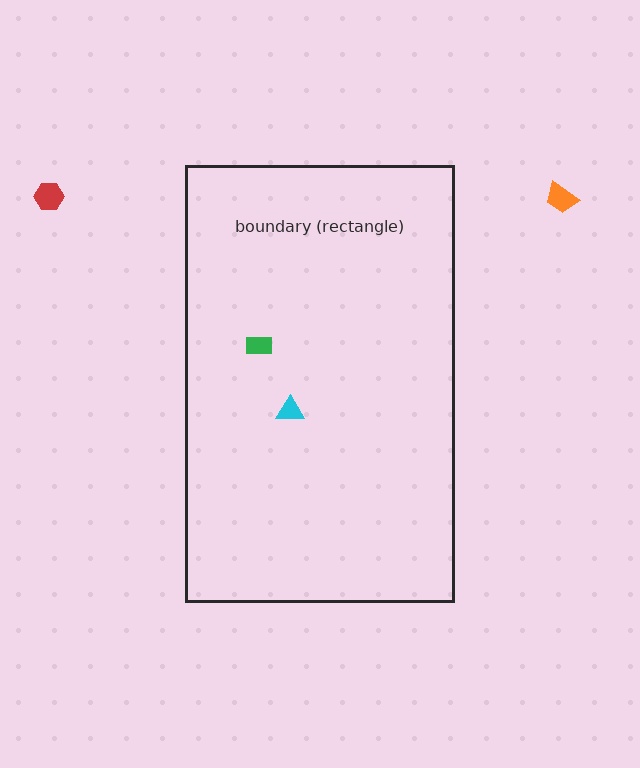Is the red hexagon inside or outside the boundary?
Outside.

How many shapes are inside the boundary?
2 inside, 2 outside.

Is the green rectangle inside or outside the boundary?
Inside.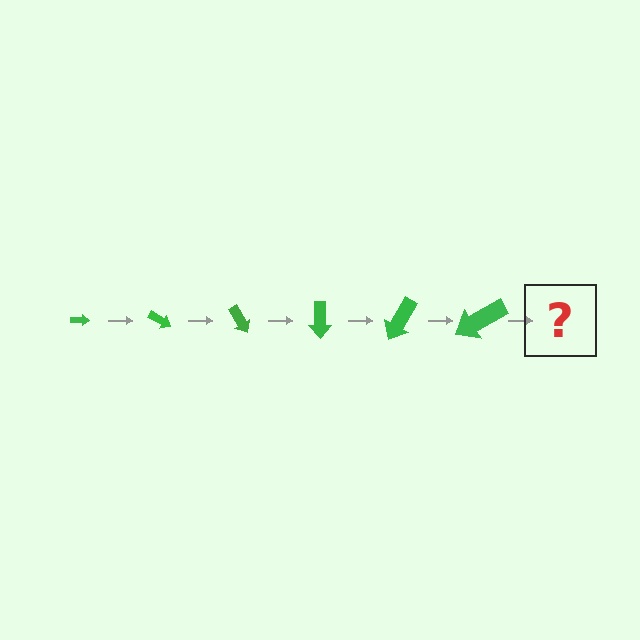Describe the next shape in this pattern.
It should be an arrow, larger than the previous one and rotated 180 degrees from the start.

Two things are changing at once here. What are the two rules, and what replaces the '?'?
The two rules are that the arrow grows larger each step and it rotates 30 degrees each step. The '?' should be an arrow, larger than the previous one and rotated 180 degrees from the start.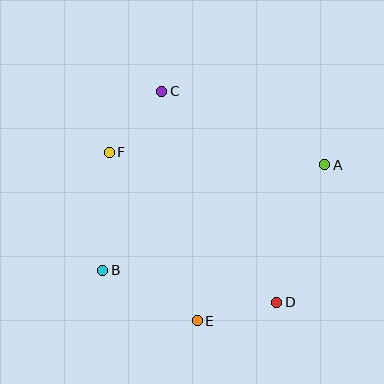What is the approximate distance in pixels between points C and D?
The distance between C and D is approximately 240 pixels.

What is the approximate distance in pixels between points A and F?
The distance between A and F is approximately 216 pixels.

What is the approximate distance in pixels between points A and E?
The distance between A and E is approximately 201 pixels.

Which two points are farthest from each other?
Points A and B are farthest from each other.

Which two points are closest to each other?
Points C and F are closest to each other.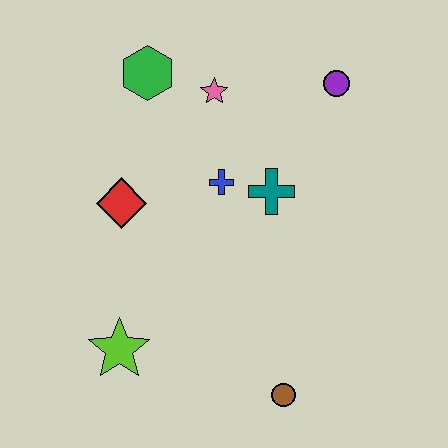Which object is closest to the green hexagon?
The pink star is closest to the green hexagon.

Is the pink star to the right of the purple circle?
No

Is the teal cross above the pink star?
No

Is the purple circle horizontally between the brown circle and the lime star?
No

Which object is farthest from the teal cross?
The lime star is farthest from the teal cross.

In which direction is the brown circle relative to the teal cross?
The brown circle is below the teal cross.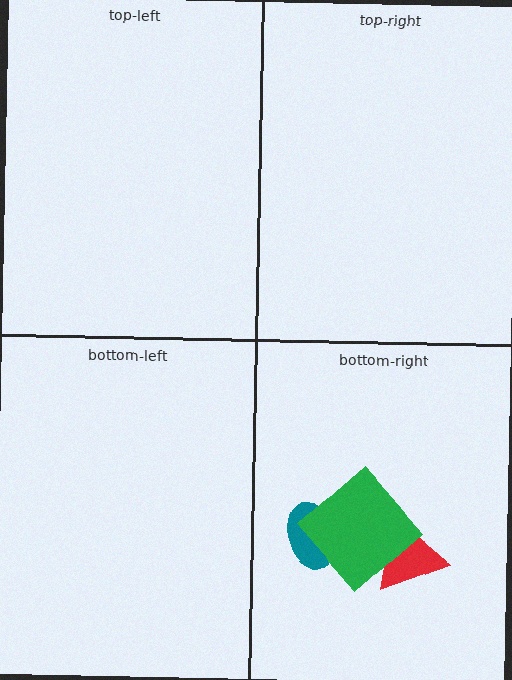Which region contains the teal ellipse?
The bottom-right region.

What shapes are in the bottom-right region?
The red triangle, the teal ellipse, the green diamond.